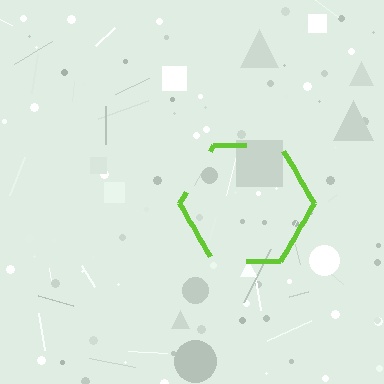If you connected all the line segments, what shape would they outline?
They would outline a hexagon.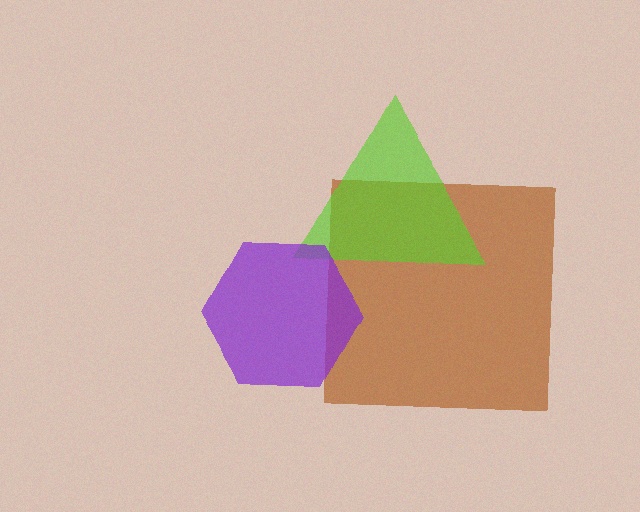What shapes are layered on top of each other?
The layered shapes are: a brown square, a lime triangle, a purple hexagon.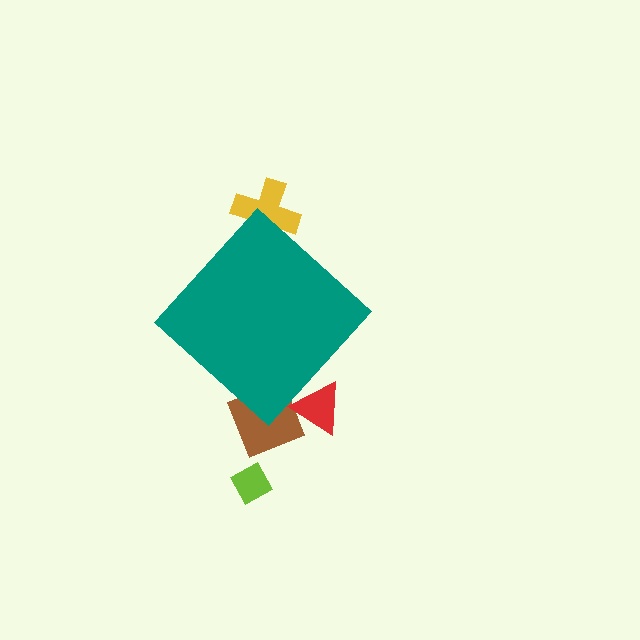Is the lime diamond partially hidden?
No, the lime diamond is fully visible.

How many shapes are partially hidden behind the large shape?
3 shapes are partially hidden.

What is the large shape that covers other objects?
A teal diamond.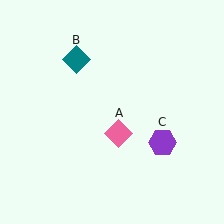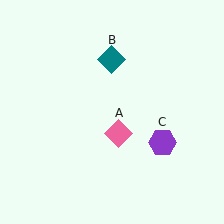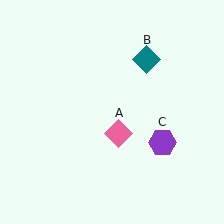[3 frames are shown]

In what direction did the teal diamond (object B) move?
The teal diamond (object B) moved right.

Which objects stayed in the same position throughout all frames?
Pink diamond (object A) and purple hexagon (object C) remained stationary.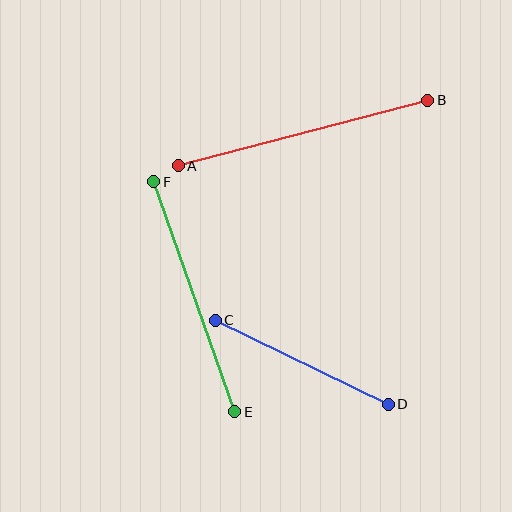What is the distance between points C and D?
The distance is approximately 192 pixels.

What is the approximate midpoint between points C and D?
The midpoint is at approximately (302, 362) pixels.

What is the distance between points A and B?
The distance is approximately 258 pixels.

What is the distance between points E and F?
The distance is approximately 244 pixels.